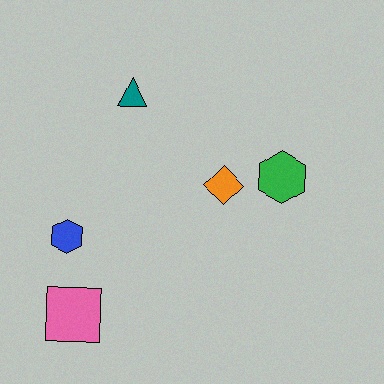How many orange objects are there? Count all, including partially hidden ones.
There is 1 orange object.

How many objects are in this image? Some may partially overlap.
There are 5 objects.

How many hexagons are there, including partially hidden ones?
There are 2 hexagons.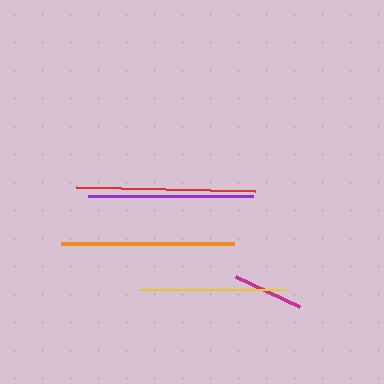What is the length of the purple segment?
The purple segment is approximately 165 pixels long.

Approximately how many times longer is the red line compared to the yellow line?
The red line is approximately 1.2 times the length of the yellow line.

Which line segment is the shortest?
The magenta line is the shortest at approximately 70 pixels.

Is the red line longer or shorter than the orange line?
The red line is longer than the orange line.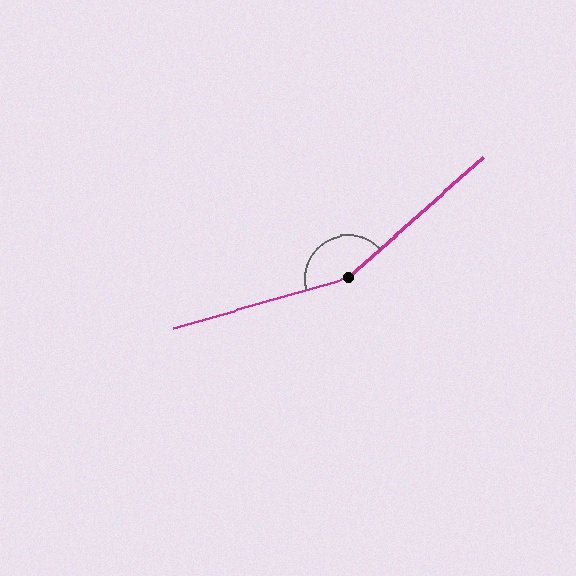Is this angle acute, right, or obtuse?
It is obtuse.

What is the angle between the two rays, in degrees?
Approximately 154 degrees.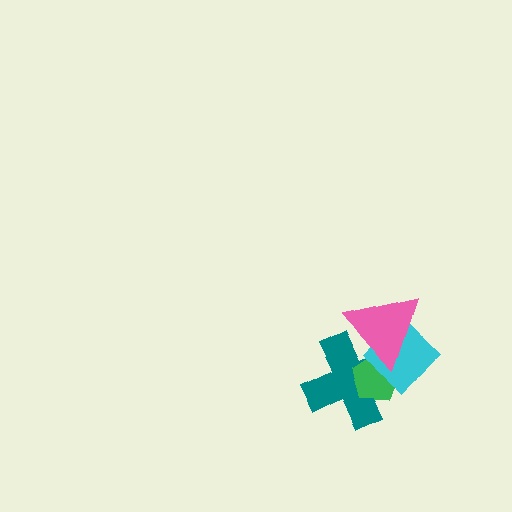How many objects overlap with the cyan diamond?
3 objects overlap with the cyan diamond.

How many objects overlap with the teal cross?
3 objects overlap with the teal cross.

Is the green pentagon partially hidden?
Yes, it is partially covered by another shape.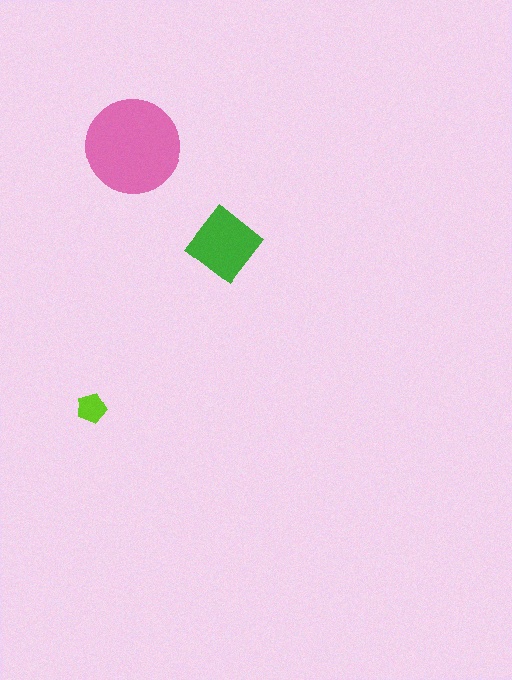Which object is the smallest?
The lime pentagon.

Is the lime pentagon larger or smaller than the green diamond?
Smaller.